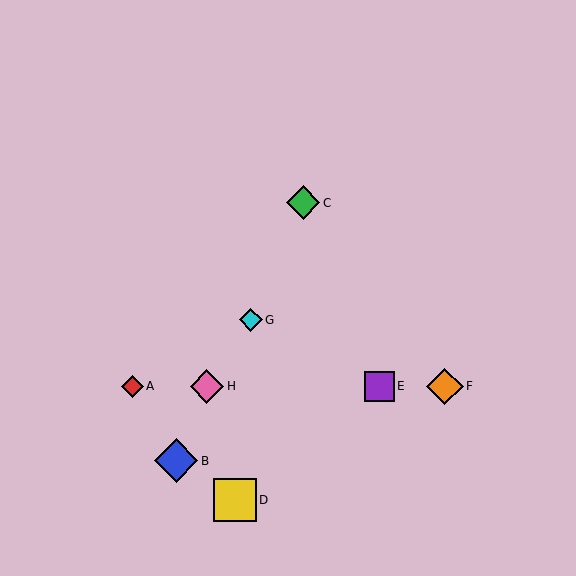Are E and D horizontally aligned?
No, E is at y≈386 and D is at y≈500.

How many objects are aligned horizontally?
4 objects (A, E, F, H) are aligned horizontally.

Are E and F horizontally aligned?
Yes, both are at y≈386.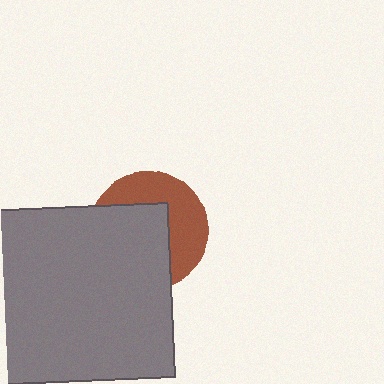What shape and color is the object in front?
The object in front is a gray rectangle.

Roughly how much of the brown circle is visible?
About half of it is visible (roughly 46%).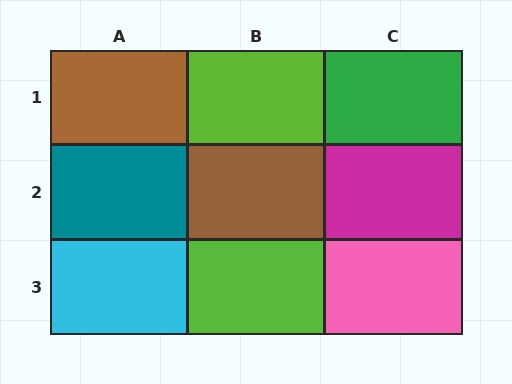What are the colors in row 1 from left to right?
Brown, lime, green.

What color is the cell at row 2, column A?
Teal.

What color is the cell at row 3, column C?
Pink.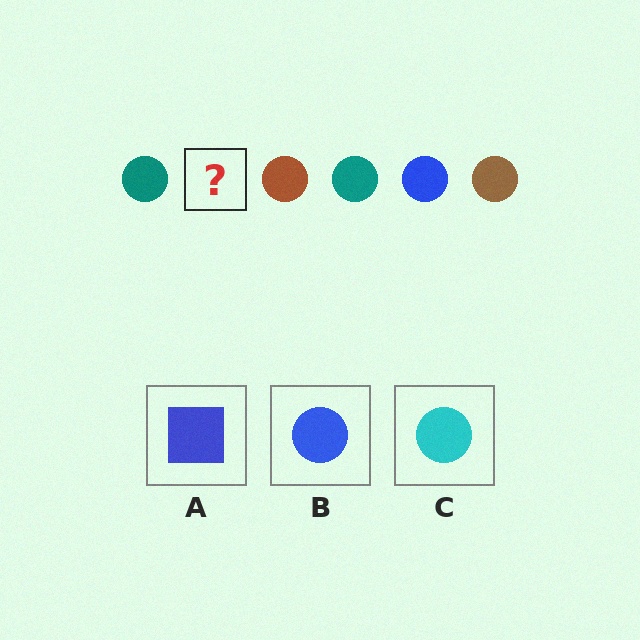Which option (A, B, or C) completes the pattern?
B.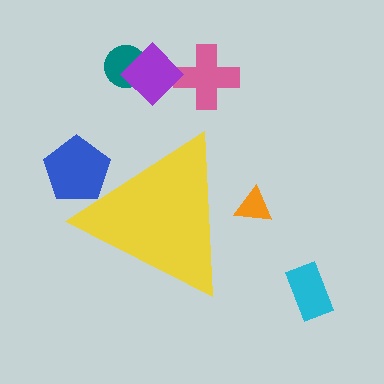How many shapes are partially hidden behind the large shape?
2 shapes are partially hidden.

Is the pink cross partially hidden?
No, the pink cross is fully visible.